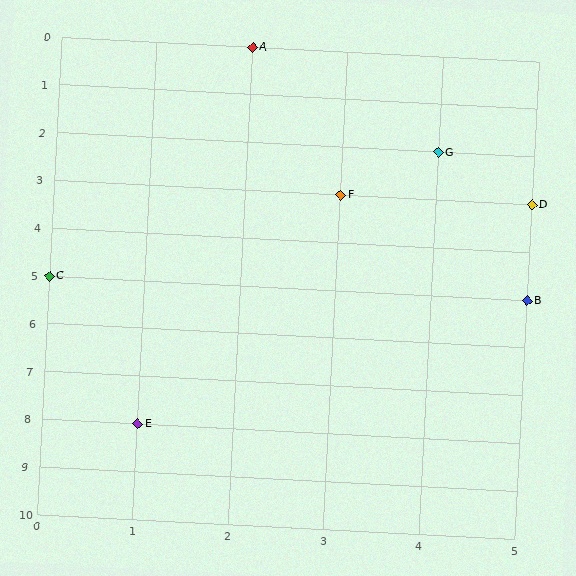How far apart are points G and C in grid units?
Points G and C are 4 columns and 3 rows apart (about 5.0 grid units diagonally).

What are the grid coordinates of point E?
Point E is at grid coordinates (1, 8).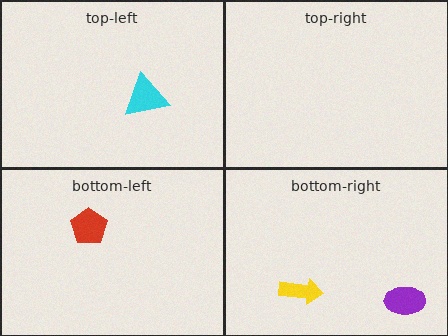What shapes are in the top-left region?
The cyan triangle.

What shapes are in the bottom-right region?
The purple ellipse, the yellow arrow.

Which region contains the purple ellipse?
The bottom-right region.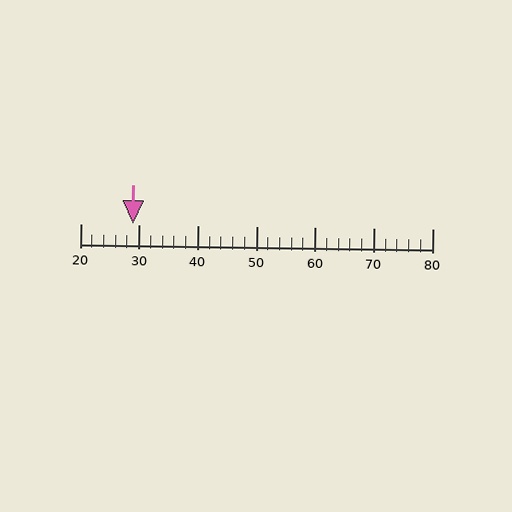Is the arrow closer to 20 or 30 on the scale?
The arrow is closer to 30.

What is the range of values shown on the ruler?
The ruler shows values from 20 to 80.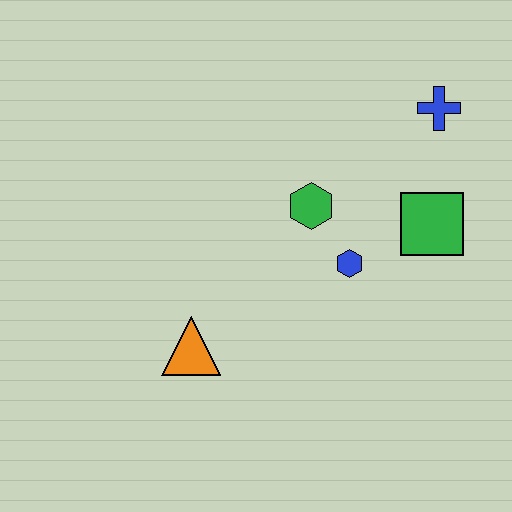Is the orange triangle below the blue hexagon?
Yes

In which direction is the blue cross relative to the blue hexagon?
The blue cross is above the blue hexagon.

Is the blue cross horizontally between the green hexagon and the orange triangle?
No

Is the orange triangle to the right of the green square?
No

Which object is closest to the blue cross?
The green square is closest to the blue cross.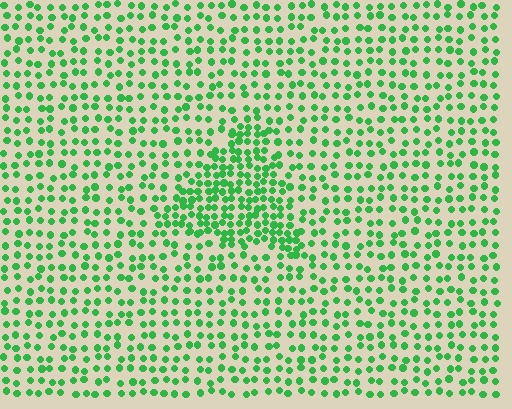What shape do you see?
I see a triangle.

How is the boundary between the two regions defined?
The boundary is defined by a change in element density (approximately 2.0x ratio). All elements are the same color, size, and shape.